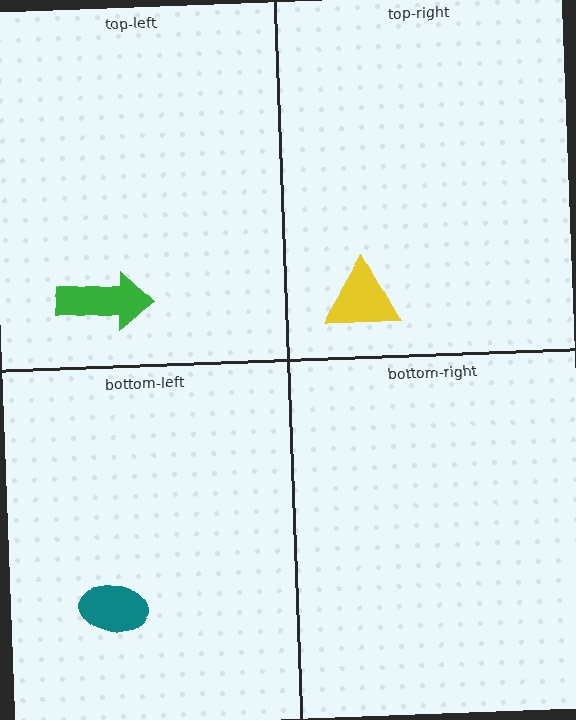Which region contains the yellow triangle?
The top-right region.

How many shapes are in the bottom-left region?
1.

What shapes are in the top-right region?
The yellow triangle.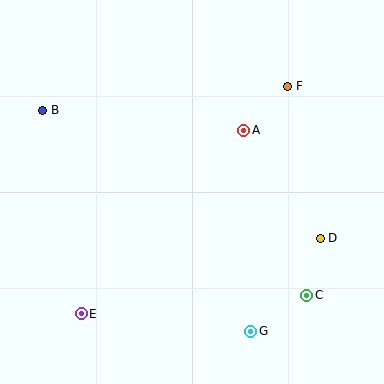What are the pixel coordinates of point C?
Point C is at (307, 295).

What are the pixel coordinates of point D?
Point D is at (320, 238).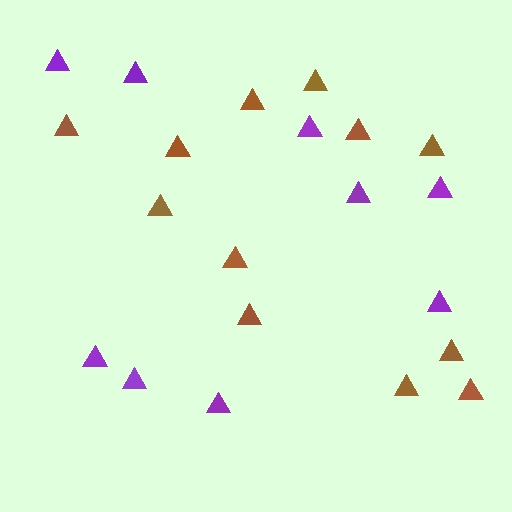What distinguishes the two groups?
There are 2 groups: one group of purple triangles (9) and one group of brown triangles (12).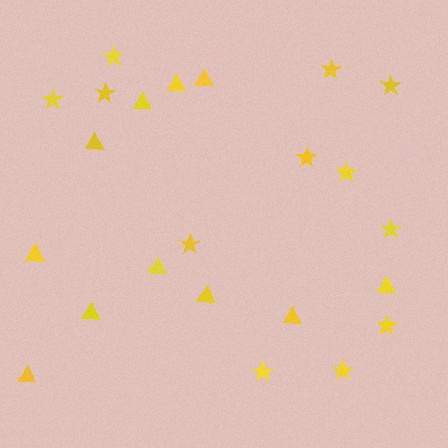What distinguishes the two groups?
There are 2 groups: one group of stars (12) and one group of triangles (11).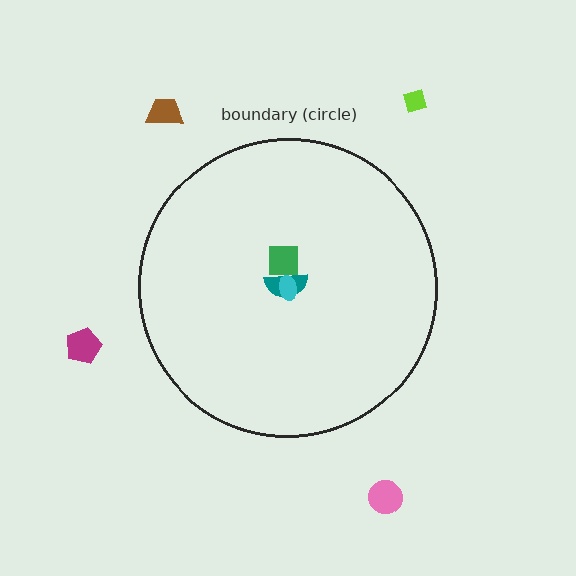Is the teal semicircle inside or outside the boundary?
Inside.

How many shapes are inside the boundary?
3 inside, 4 outside.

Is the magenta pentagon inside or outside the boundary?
Outside.